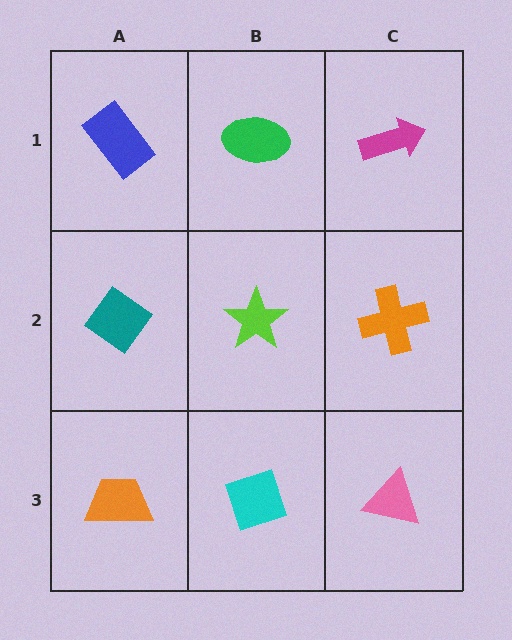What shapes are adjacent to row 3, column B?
A lime star (row 2, column B), an orange trapezoid (row 3, column A), a pink triangle (row 3, column C).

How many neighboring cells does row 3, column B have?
3.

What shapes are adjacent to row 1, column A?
A teal diamond (row 2, column A), a green ellipse (row 1, column B).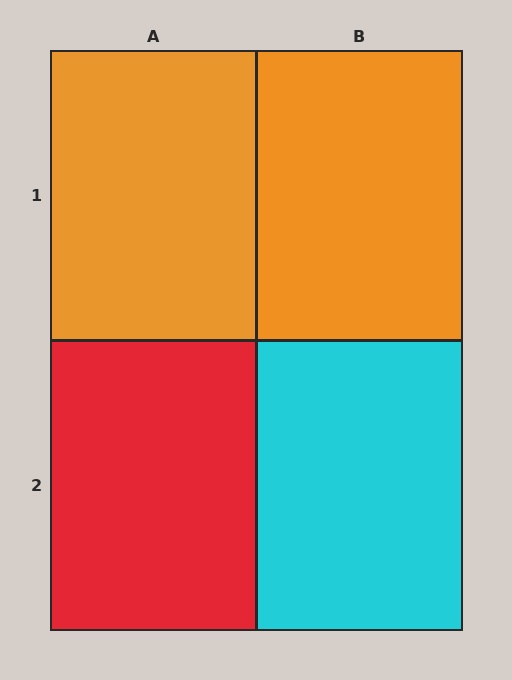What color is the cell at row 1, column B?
Orange.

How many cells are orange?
2 cells are orange.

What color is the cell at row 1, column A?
Orange.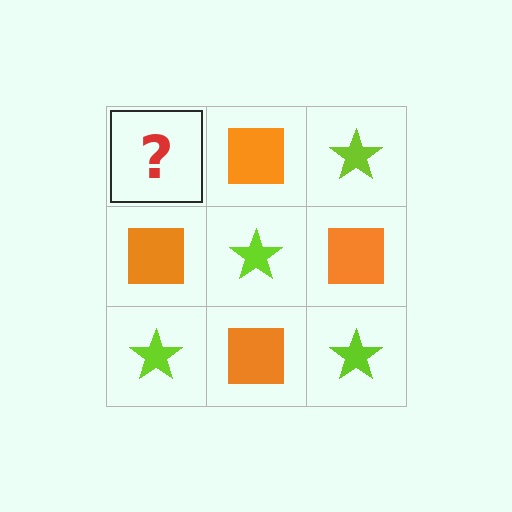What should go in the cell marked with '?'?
The missing cell should contain a lime star.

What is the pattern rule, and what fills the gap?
The rule is that it alternates lime star and orange square in a checkerboard pattern. The gap should be filled with a lime star.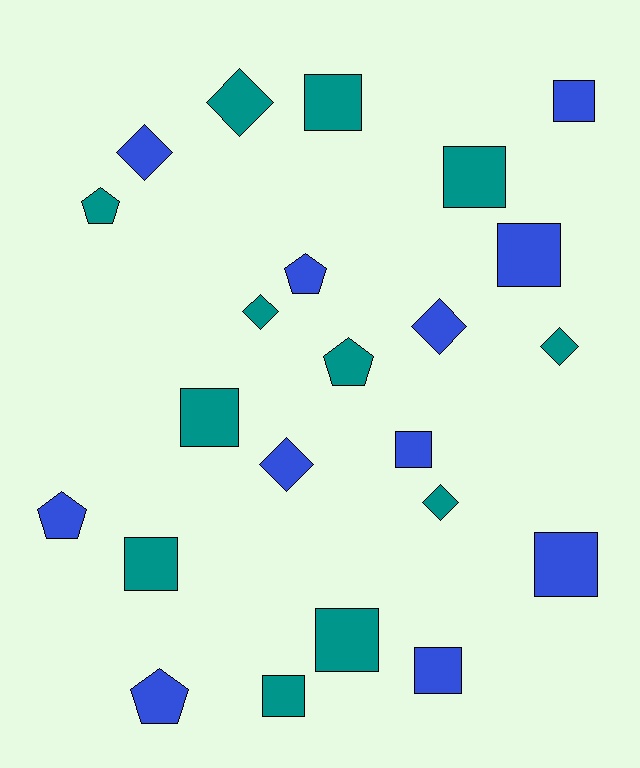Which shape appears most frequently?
Square, with 11 objects.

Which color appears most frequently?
Teal, with 12 objects.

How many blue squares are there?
There are 5 blue squares.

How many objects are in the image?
There are 23 objects.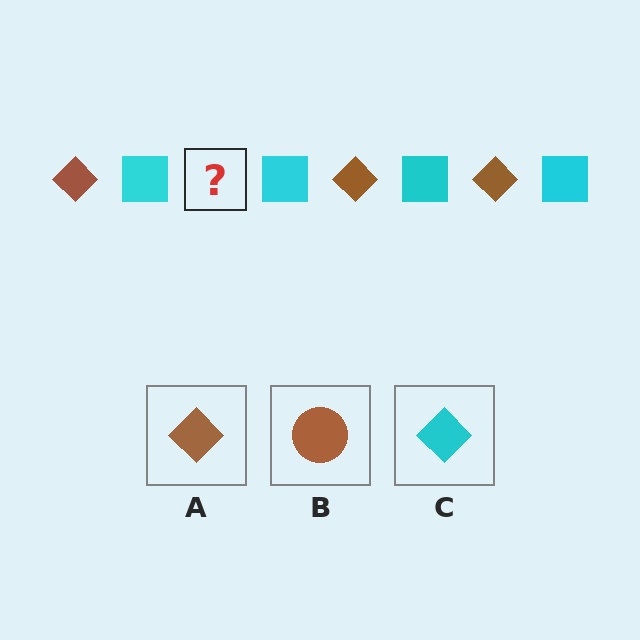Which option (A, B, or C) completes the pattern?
A.